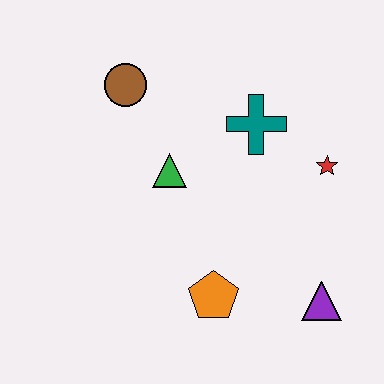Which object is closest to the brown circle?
The green triangle is closest to the brown circle.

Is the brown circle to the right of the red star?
No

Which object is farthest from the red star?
The brown circle is farthest from the red star.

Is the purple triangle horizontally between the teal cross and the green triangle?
No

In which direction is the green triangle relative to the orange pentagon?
The green triangle is above the orange pentagon.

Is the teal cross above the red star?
Yes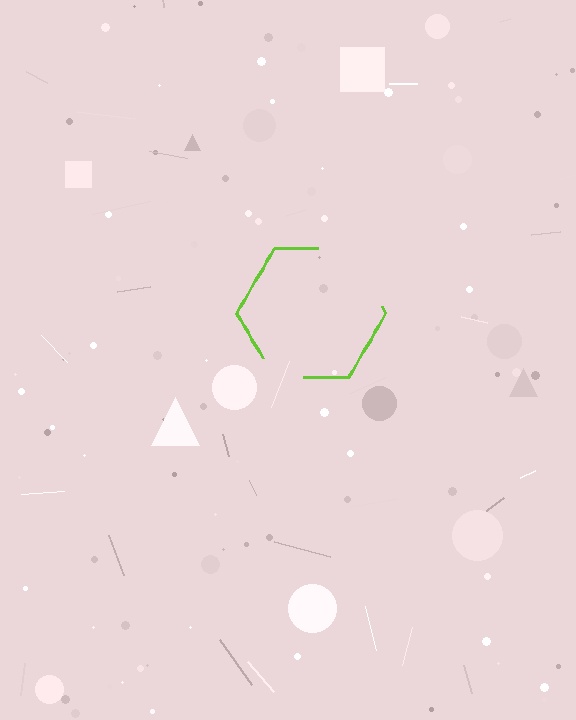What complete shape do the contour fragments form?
The contour fragments form a hexagon.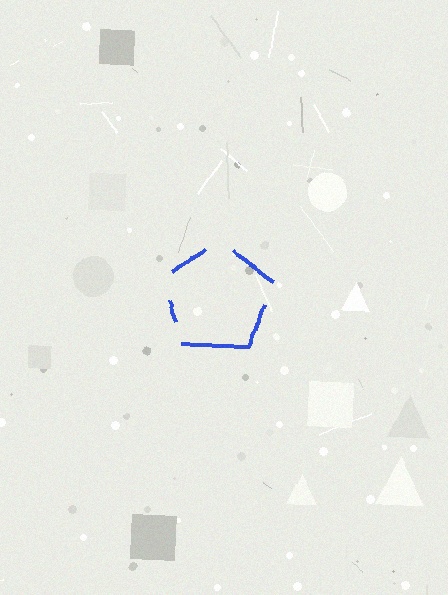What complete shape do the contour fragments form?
The contour fragments form a pentagon.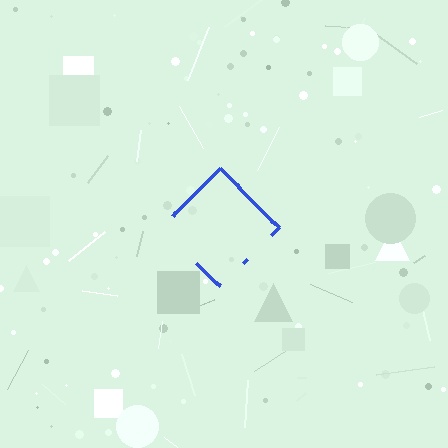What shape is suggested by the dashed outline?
The dashed outline suggests a diamond.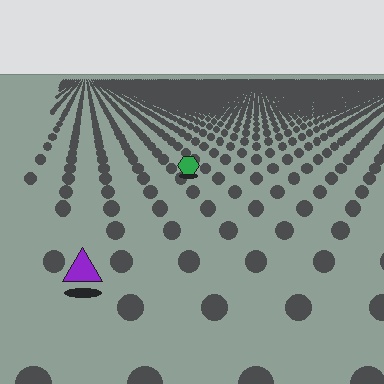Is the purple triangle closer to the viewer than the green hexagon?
Yes. The purple triangle is closer — you can tell from the texture gradient: the ground texture is coarser near it.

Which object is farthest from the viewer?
The green hexagon is farthest from the viewer. It appears smaller and the ground texture around it is denser.